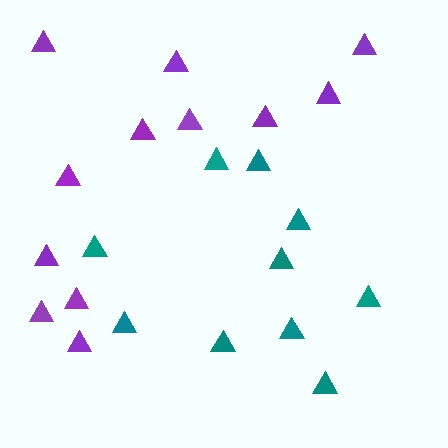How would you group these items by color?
There are 2 groups: one group of purple triangles (12) and one group of teal triangles (10).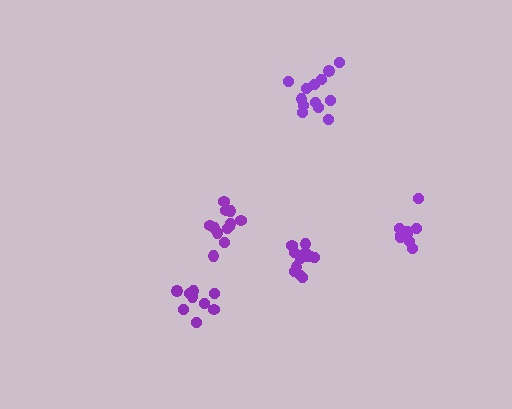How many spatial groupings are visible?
There are 5 spatial groupings.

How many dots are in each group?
Group 1: 9 dots, Group 2: 13 dots, Group 3: 13 dots, Group 4: 10 dots, Group 5: 12 dots (57 total).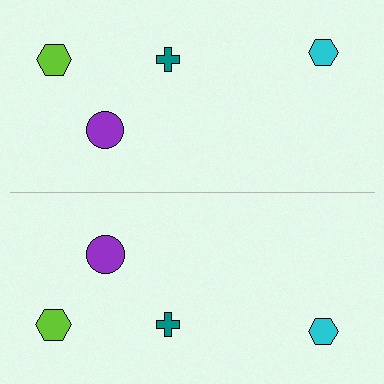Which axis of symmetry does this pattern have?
The pattern has a horizontal axis of symmetry running through the center of the image.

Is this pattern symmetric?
Yes, this pattern has bilateral (reflection) symmetry.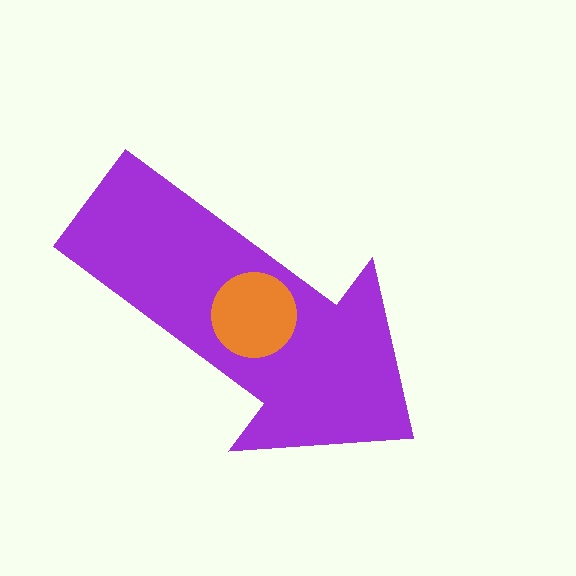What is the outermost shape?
The purple arrow.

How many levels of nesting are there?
2.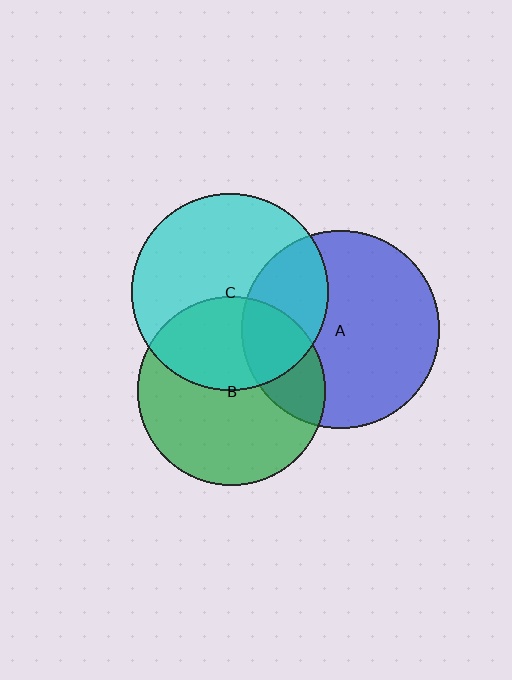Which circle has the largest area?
Circle A (blue).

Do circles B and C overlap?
Yes.